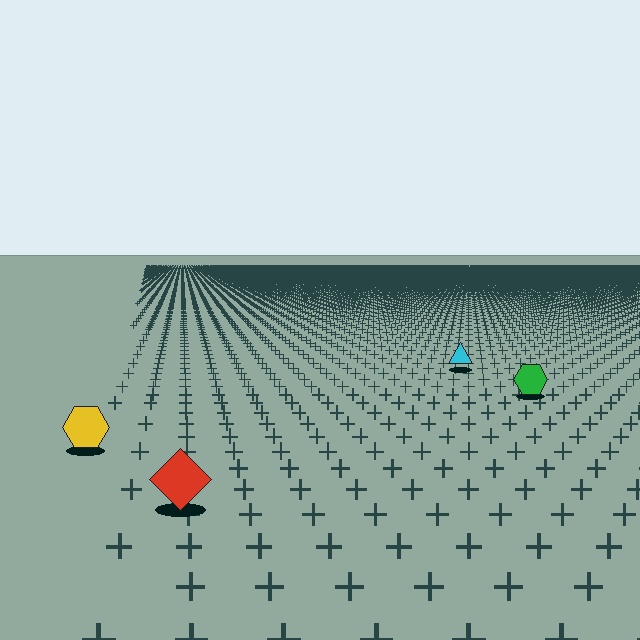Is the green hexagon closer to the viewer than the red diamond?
No. The red diamond is closer — you can tell from the texture gradient: the ground texture is coarser near it.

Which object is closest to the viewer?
The red diamond is closest. The texture marks near it are larger and more spread out.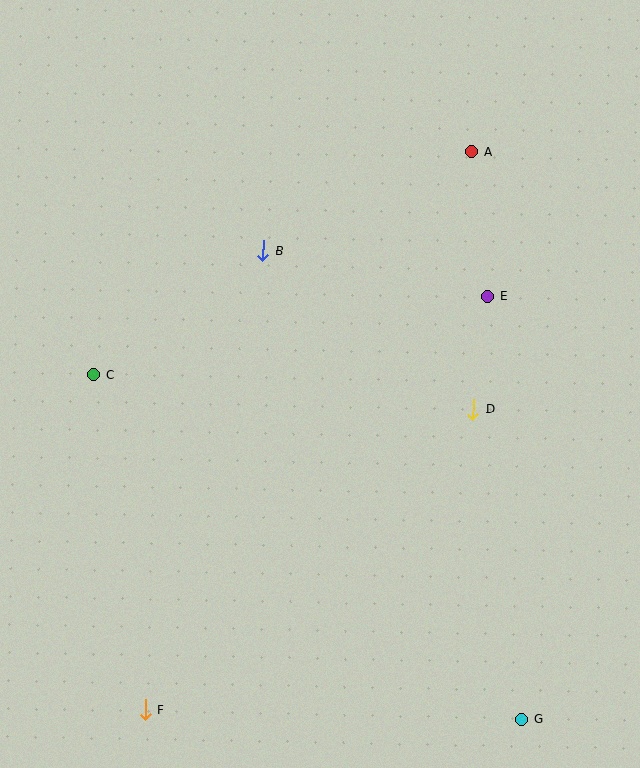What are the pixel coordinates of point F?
Point F is at (145, 709).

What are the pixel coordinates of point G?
Point G is at (521, 719).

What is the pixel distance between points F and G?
The distance between F and G is 376 pixels.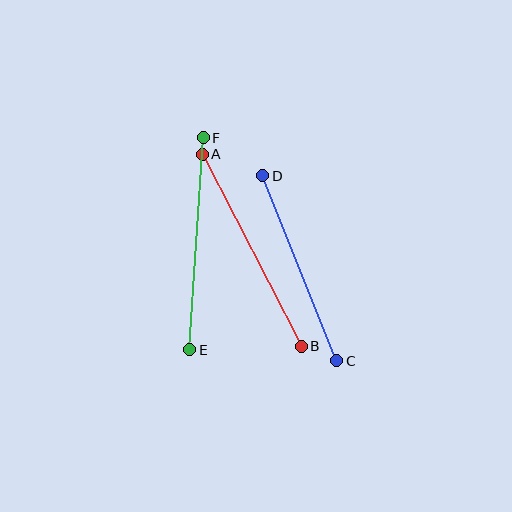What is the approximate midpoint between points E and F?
The midpoint is at approximately (196, 244) pixels.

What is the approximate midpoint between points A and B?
The midpoint is at approximately (252, 250) pixels.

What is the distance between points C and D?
The distance is approximately 199 pixels.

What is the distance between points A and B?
The distance is approximately 216 pixels.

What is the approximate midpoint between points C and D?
The midpoint is at approximately (300, 268) pixels.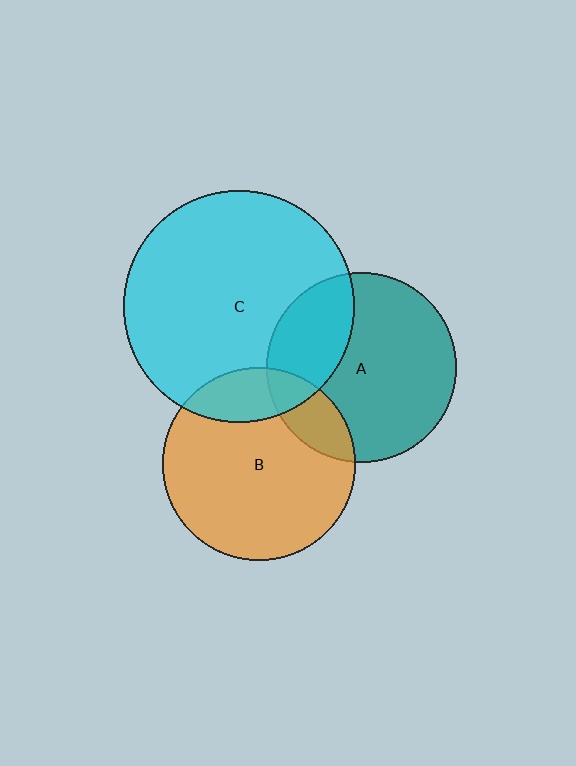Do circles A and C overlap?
Yes.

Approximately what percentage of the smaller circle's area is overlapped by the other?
Approximately 30%.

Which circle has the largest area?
Circle C (cyan).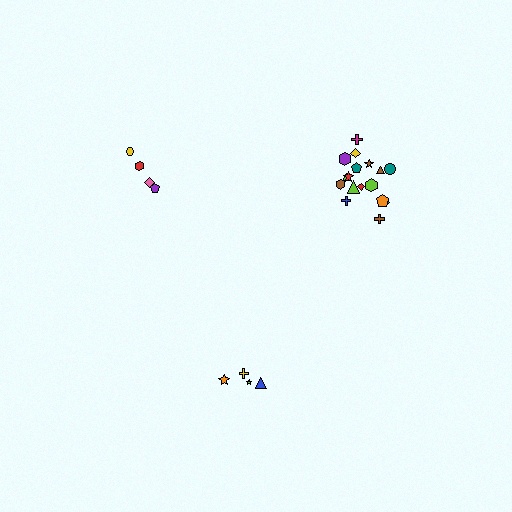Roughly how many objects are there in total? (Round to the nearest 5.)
Roughly 25 objects in total.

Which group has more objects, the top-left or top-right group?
The top-right group.